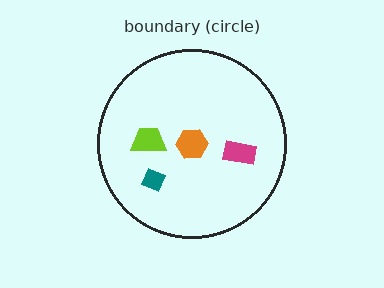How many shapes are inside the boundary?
4 inside, 0 outside.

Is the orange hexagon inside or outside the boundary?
Inside.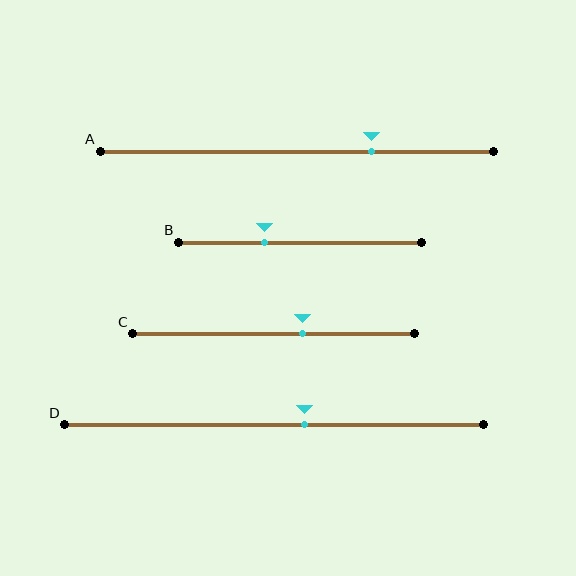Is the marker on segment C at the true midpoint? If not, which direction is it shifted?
No, the marker on segment C is shifted to the right by about 10% of the segment length.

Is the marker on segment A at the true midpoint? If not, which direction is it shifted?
No, the marker on segment A is shifted to the right by about 19% of the segment length.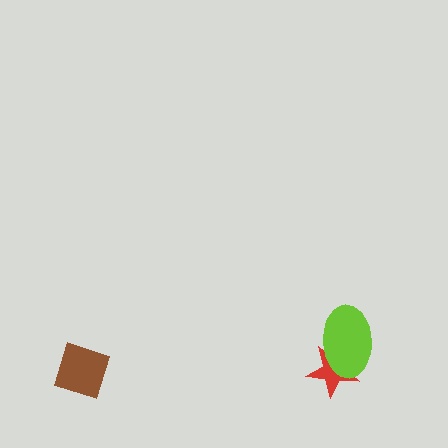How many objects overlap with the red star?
1 object overlaps with the red star.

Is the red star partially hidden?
Yes, it is partially covered by another shape.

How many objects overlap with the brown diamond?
0 objects overlap with the brown diamond.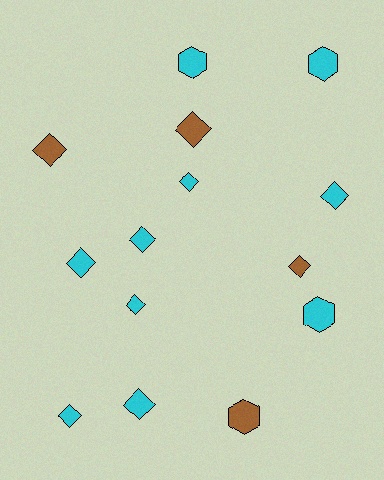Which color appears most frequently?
Cyan, with 10 objects.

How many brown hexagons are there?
There is 1 brown hexagon.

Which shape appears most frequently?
Diamond, with 10 objects.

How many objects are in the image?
There are 14 objects.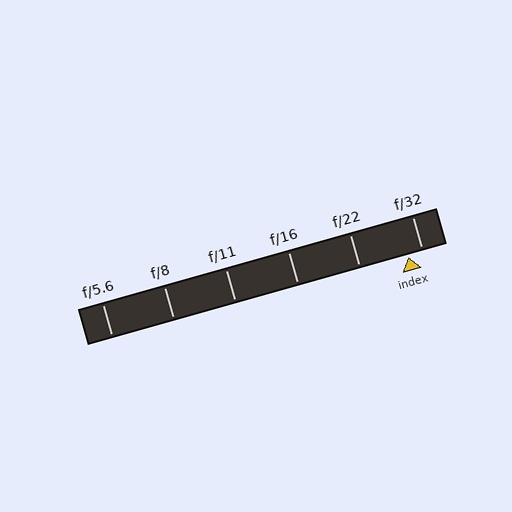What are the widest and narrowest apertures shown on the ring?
The widest aperture shown is f/5.6 and the narrowest is f/32.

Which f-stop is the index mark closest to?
The index mark is closest to f/32.